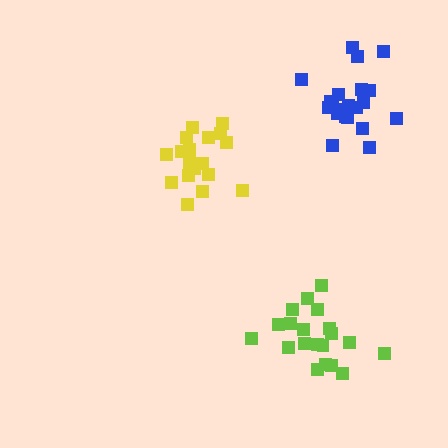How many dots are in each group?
Group 1: 20 dots, Group 2: 20 dots, Group 3: 21 dots (61 total).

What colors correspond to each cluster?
The clusters are colored: yellow, lime, blue.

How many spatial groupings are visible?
There are 3 spatial groupings.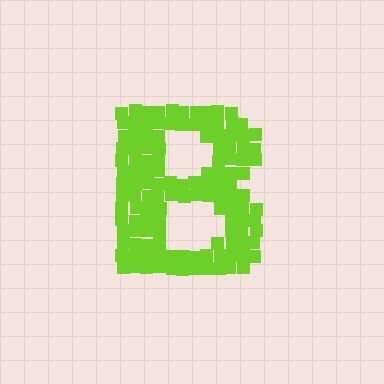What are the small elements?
The small elements are squares.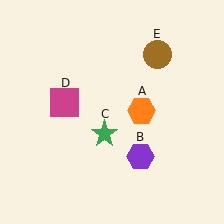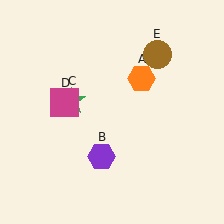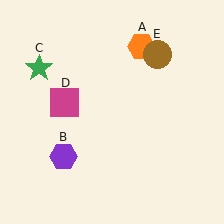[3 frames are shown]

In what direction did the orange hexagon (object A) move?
The orange hexagon (object A) moved up.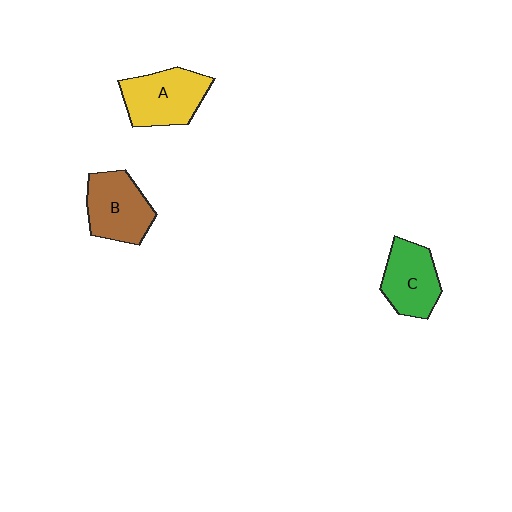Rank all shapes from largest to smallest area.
From largest to smallest: A (yellow), B (brown), C (green).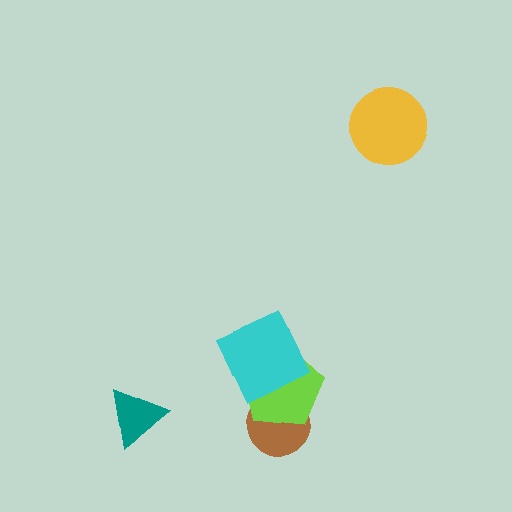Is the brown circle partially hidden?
Yes, it is partially covered by another shape.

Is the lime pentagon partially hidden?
Yes, it is partially covered by another shape.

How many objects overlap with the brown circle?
1 object overlaps with the brown circle.